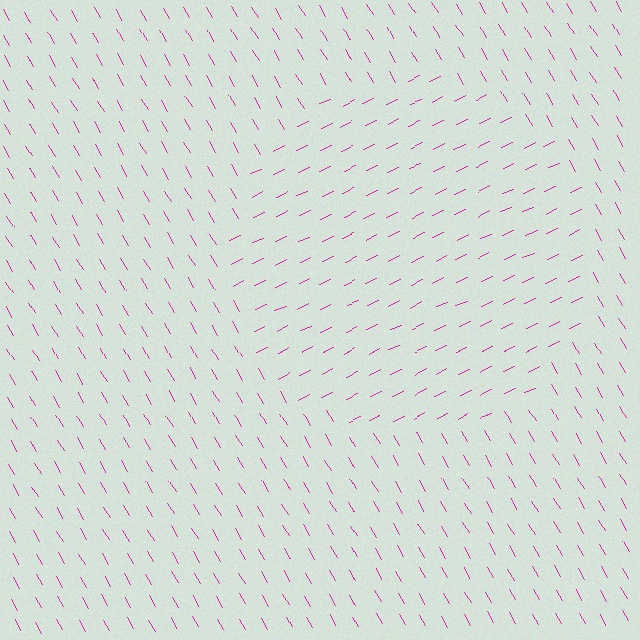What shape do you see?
I see a circle.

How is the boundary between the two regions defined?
The boundary is defined purely by a change in line orientation (approximately 85 degrees difference). All lines are the same color and thickness.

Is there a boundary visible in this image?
Yes, there is a texture boundary formed by a change in line orientation.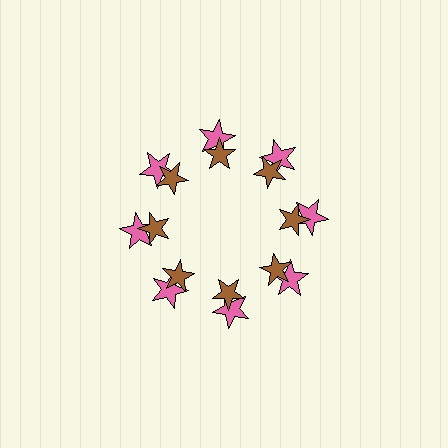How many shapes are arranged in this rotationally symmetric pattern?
There are 16 shapes, arranged in 8 groups of 2.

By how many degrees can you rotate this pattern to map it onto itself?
The pattern maps onto itself every 45 degrees of rotation.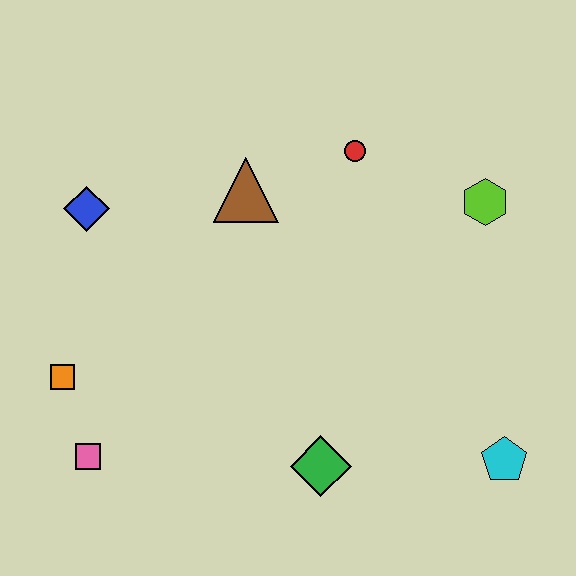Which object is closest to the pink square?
The orange square is closest to the pink square.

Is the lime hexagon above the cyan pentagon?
Yes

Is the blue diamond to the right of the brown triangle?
No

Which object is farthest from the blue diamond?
The cyan pentagon is farthest from the blue diamond.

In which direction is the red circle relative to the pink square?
The red circle is above the pink square.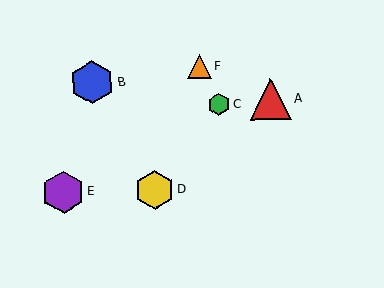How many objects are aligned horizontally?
2 objects (D, E) are aligned horizontally.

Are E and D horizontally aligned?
Yes, both are at y≈192.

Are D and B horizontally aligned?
No, D is at y≈190 and B is at y≈82.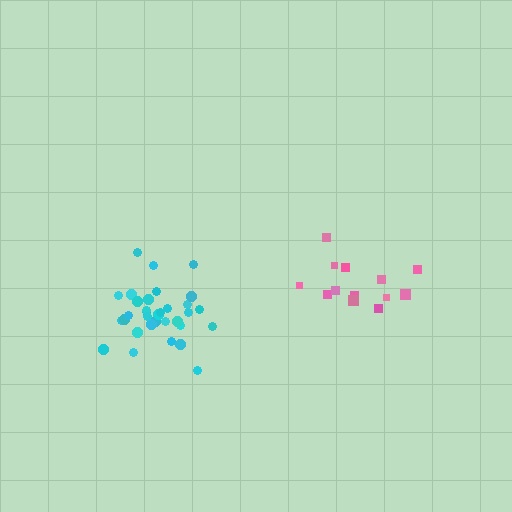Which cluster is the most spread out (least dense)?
Pink.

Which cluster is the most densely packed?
Cyan.